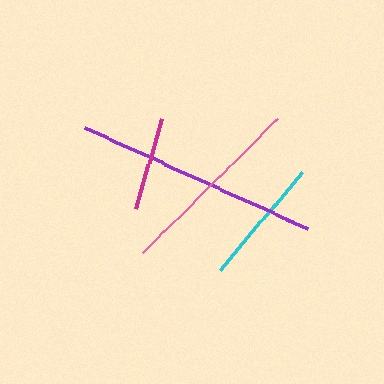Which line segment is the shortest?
The magenta line is the shortest at approximately 94 pixels.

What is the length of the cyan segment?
The cyan segment is approximately 128 pixels long.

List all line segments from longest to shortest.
From longest to shortest: purple, pink, cyan, magenta.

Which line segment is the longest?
The purple line is the longest at approximately 246 pixels.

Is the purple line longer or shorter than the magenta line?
The purple line is longer than the magenta line.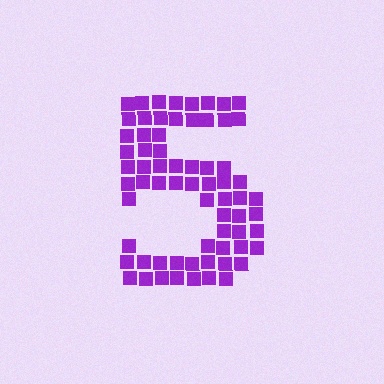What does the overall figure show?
The overall figure shows the digit 5.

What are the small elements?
The small elements are squares.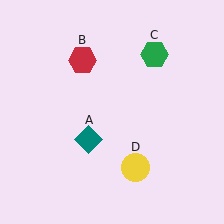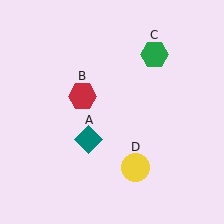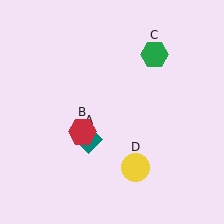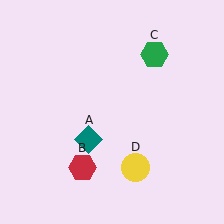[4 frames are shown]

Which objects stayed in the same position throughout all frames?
Teal diamond (object A) and green hexagon (object C) and yellow circle (object D) remained stationary.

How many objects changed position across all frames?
1 object changed position: red hexagon (object B).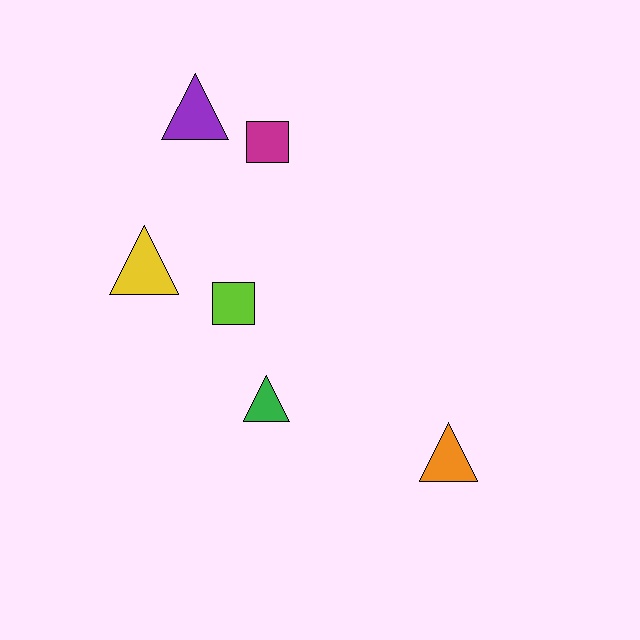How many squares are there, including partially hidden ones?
There are 2 squares.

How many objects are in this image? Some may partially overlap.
There are 6 objects.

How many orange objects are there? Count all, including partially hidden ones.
There is 1 orange object.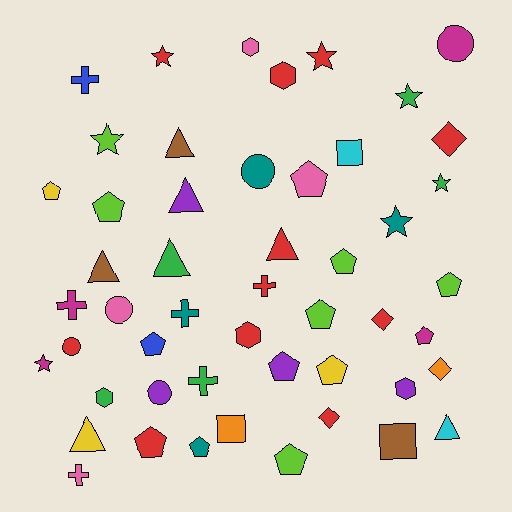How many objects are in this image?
There are 50 objects.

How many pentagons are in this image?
There are 13 pentagons.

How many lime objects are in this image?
There are 6 lime objects.